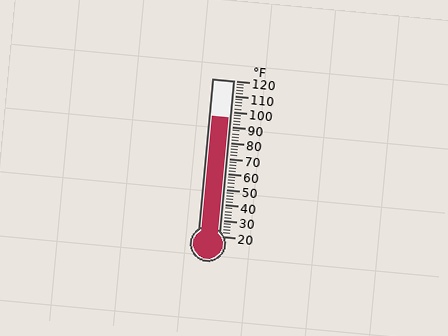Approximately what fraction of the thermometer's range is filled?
The thermometer is filled to approximately 75% of its range.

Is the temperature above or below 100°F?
The temperature is below 100°F.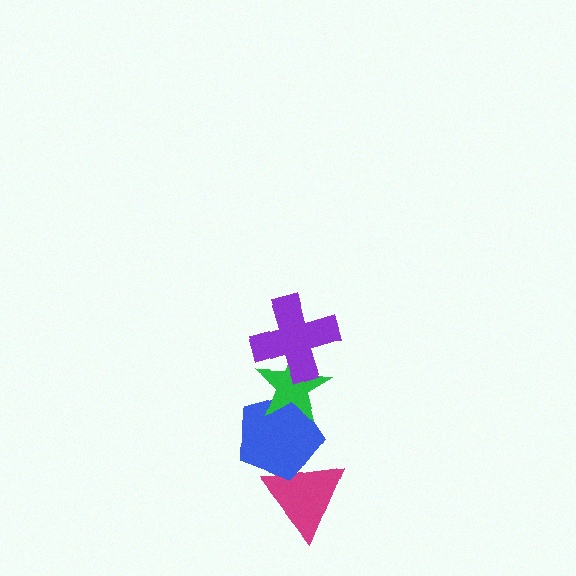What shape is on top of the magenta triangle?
The blue pentagon is on top of the magenta triangle.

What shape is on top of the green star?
The purple cross is on top of the green star.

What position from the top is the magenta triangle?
The magenta triangle is 4th from the top.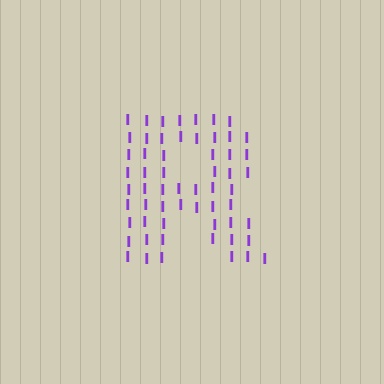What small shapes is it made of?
It is made of small letter I's.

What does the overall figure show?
The overall figure shows the letter R.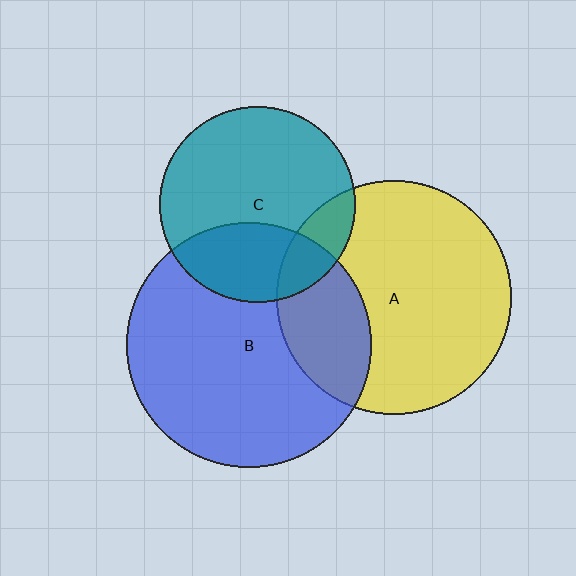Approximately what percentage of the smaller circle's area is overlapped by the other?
Approximately 30%.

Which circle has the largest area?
Circle B (blue).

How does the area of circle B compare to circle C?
Approximately 1.6 times.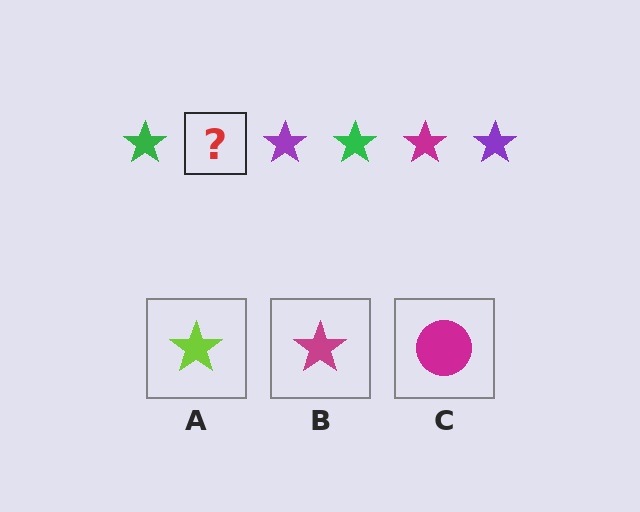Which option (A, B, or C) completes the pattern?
B.